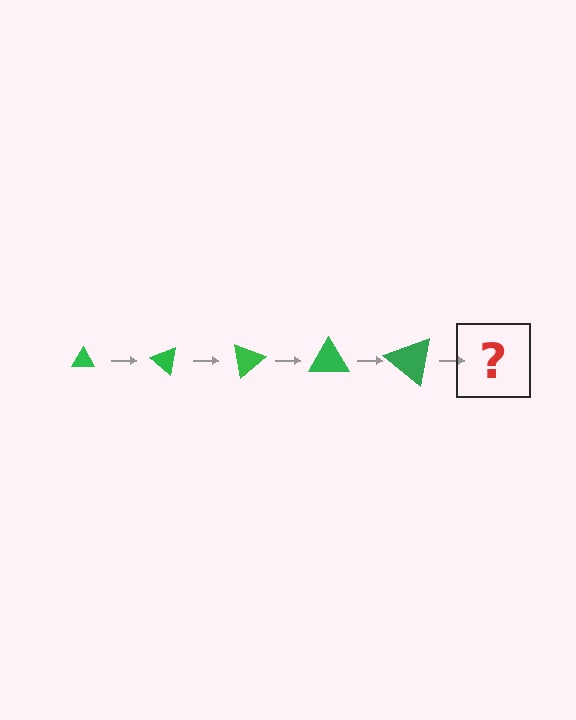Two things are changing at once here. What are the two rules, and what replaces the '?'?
The two rules are that the triangle grows larger each step and it rotates 40 degrees each step. The '?' should be a triangle, larger than the previous one and rotated 200 degrees from the start.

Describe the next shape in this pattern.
It should be a triangle, larger than the previous one and rotated 200 degrees from the start.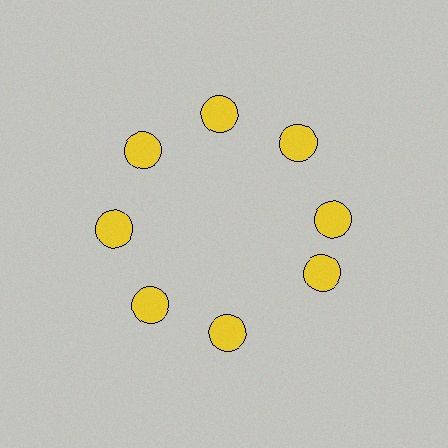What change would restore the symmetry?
The symmetry would be restored by rotating it back into even spacing with its neighbors so that all 8 circles sit at equal angles and equal distance from the center.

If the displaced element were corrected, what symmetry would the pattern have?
It would have 8-fold rotational symmetry — the pattern would map onto itself every 45 degrees.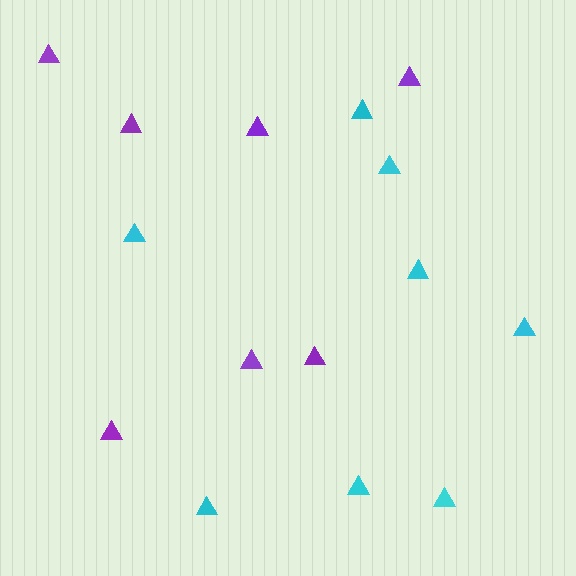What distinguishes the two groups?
There are 2 groups: one group of cyan triangles (8) and one group of purple triangles (7).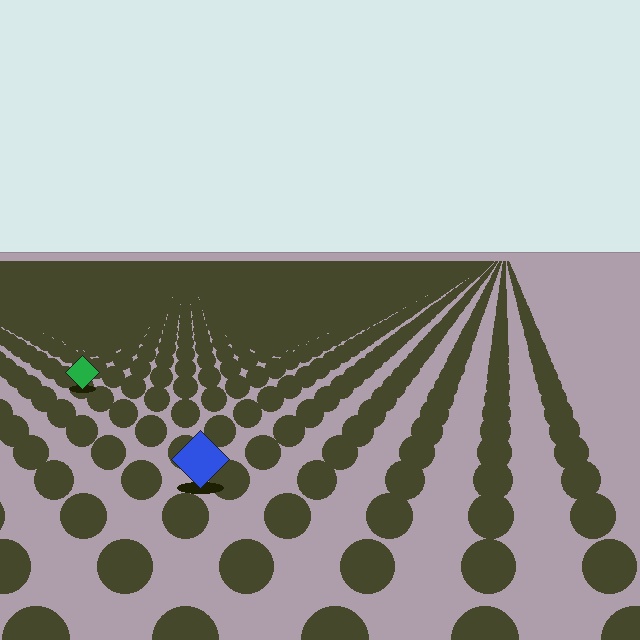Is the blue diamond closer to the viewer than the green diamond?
Yes. The blue diamond is closer — you can tell from the texture gradient: the ground texture is coarser near it.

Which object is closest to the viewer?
The blue diamond is closest. The texture marks near it are larger and more spread out.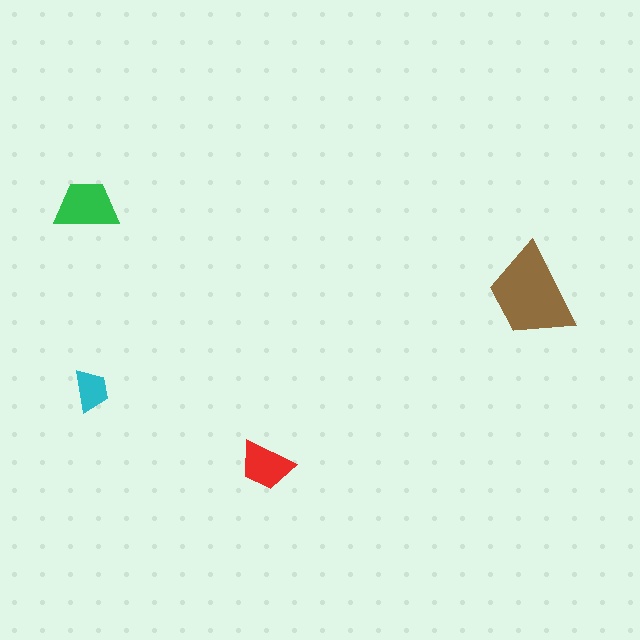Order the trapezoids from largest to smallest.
the brown one, the green one, the red one, the cyan one.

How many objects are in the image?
There are 4 objects in the image.